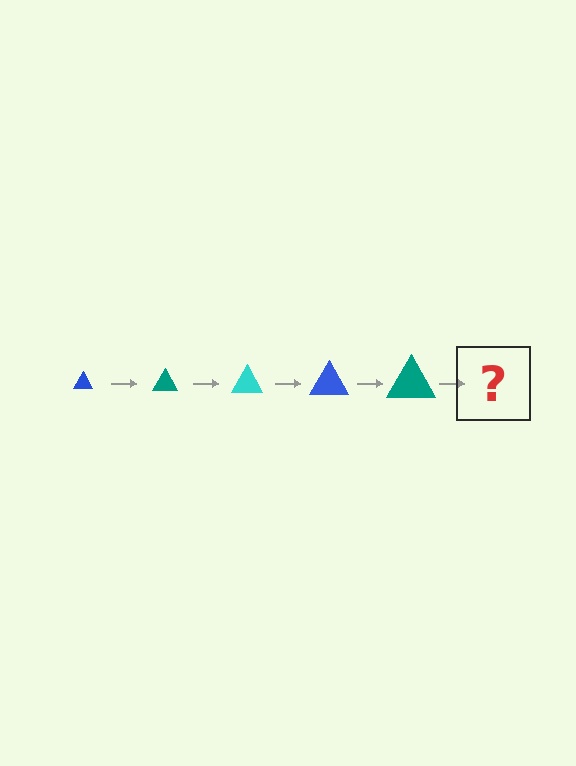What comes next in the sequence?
The next element should be a cyan triangle, larger than the previous one.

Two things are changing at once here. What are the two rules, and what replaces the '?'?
The two rules are that the triangle grows larger each step and the color cycles through blue, teal, and cyan. The '?' should be a cyan triangle, larger than the previous one.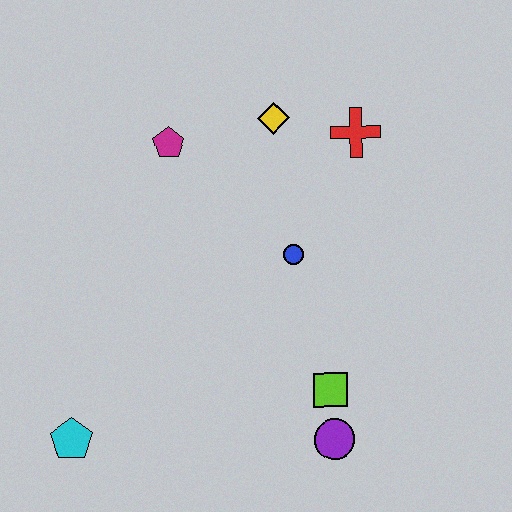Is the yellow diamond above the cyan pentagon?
Yes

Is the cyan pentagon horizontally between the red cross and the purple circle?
No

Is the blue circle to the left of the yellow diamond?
No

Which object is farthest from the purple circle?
The magenta pentagon is farthest from the purple circle.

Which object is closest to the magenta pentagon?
The yellow diamond is closest to the magenta pentagon.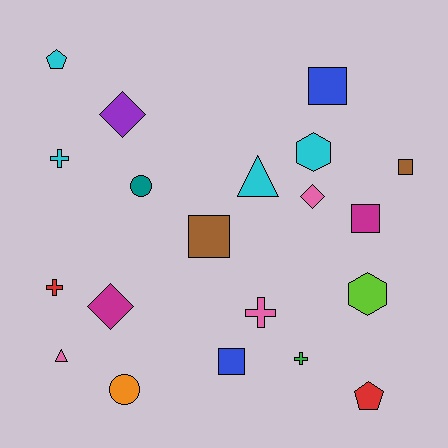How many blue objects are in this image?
There are 2 blue objects.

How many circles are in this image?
There are 2 circles.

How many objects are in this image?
There are 20 objects.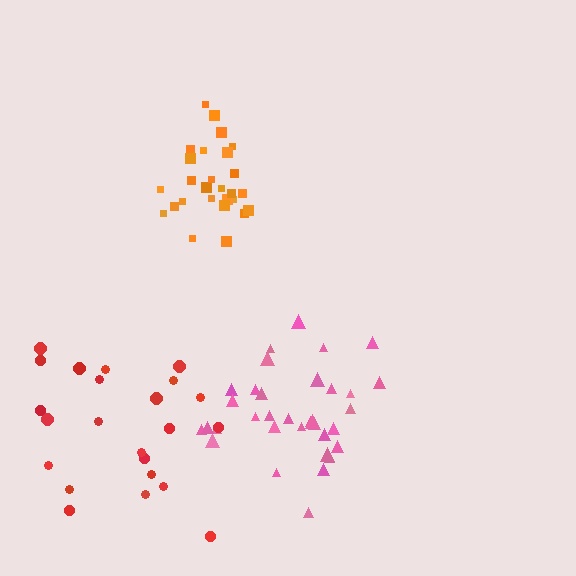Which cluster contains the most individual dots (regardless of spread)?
Pink (34).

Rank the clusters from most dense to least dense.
orange, pink, red.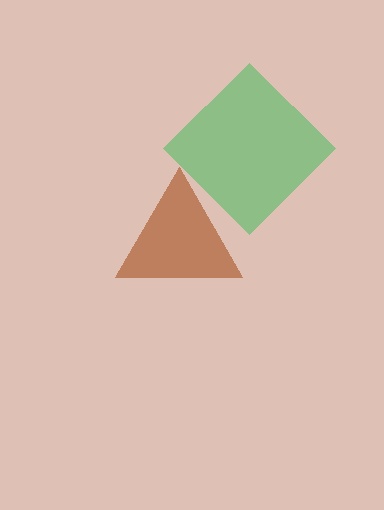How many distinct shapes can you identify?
There are 2 distinct shapes: a green diamond, a brown triangle.